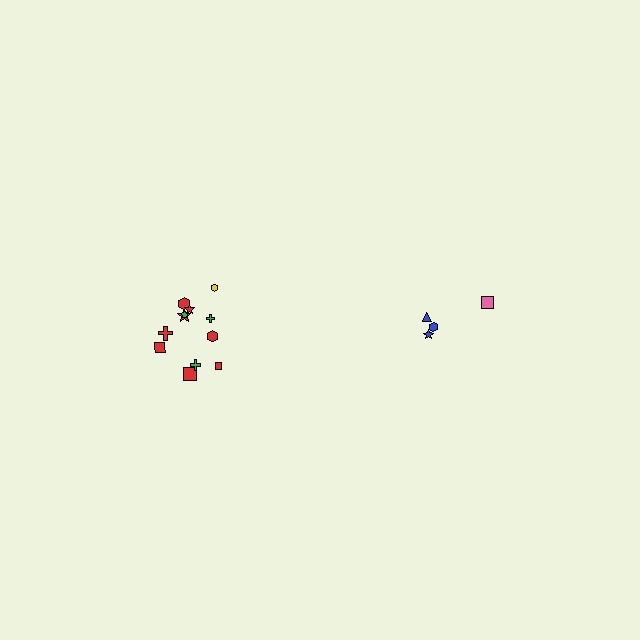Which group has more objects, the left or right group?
The left group.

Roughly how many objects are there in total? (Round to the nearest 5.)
Roughly 15 objects in total.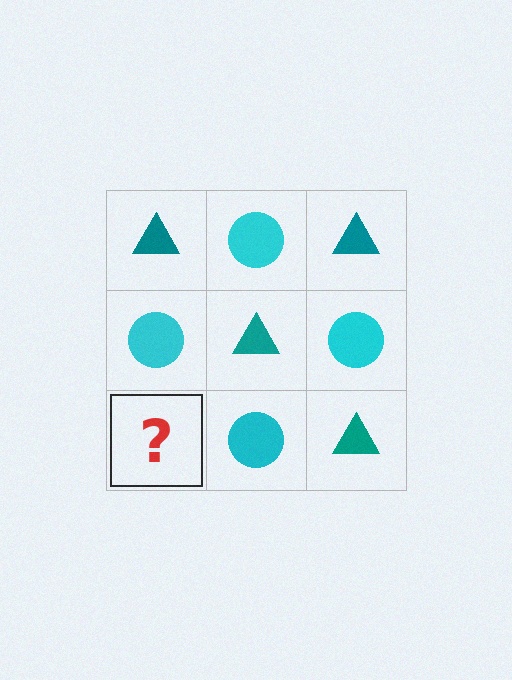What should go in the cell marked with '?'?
The missing cell should contain a teal triangle.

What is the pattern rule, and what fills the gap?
The rule is that it alternates teal triangle and cyan circle in a checkerboard pattern. The gap should be filled with a teal triangle.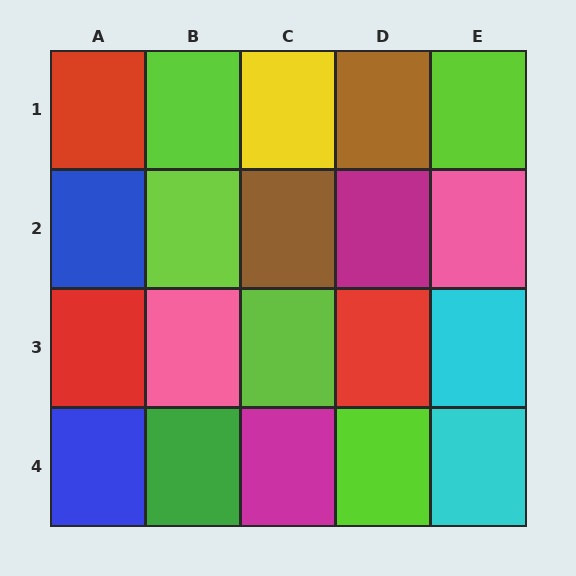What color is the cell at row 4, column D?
Lime.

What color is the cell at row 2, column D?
Magenta.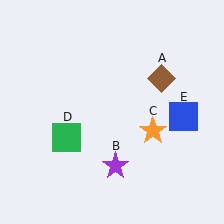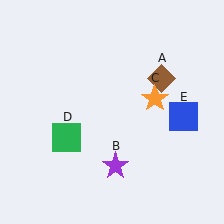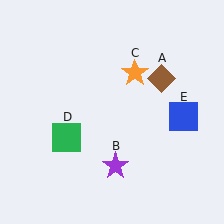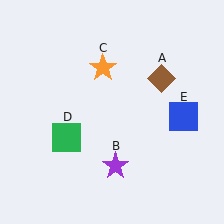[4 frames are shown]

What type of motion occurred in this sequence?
The orange star (object C) rotated counterclockwise around the center of the scene.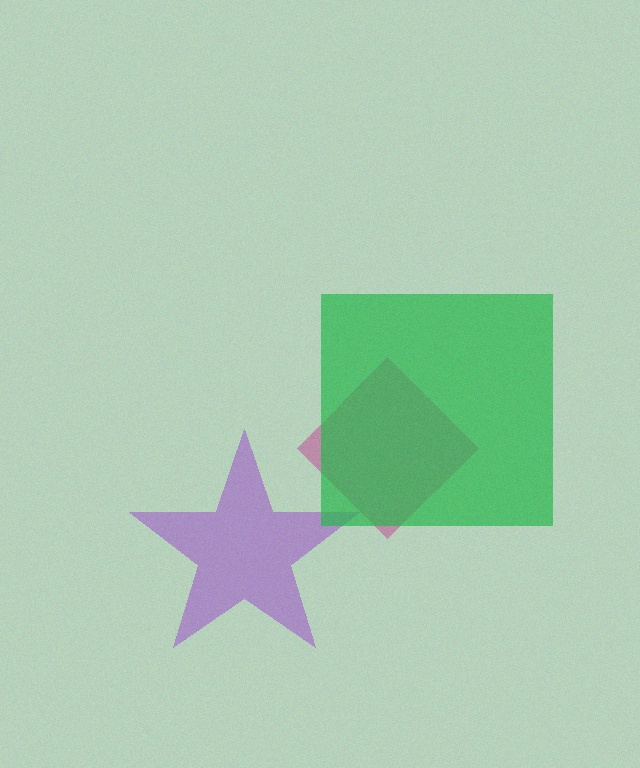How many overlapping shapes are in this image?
There are 3 overlapping shapes in the image.